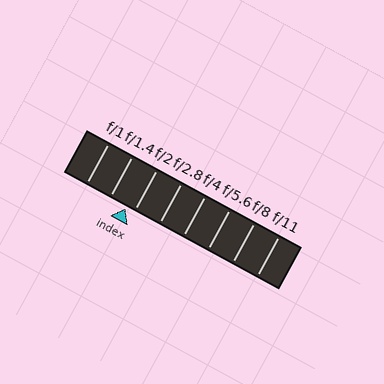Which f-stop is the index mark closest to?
The index mark is closest to f/2.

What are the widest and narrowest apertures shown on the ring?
The widest aperture shown is f/1 and the narrowest is f/11.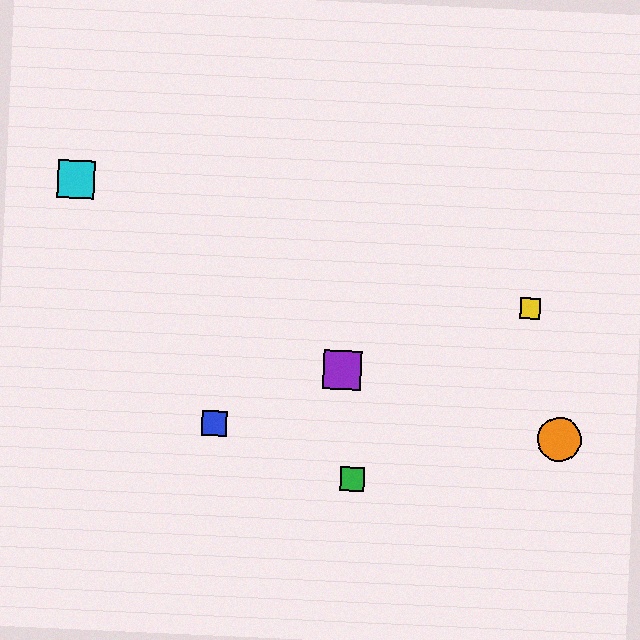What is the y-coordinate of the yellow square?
The yellow square is at y≈309.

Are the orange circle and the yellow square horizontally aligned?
No, the orange circle is at y≈439 and the yellow square is at y≈309.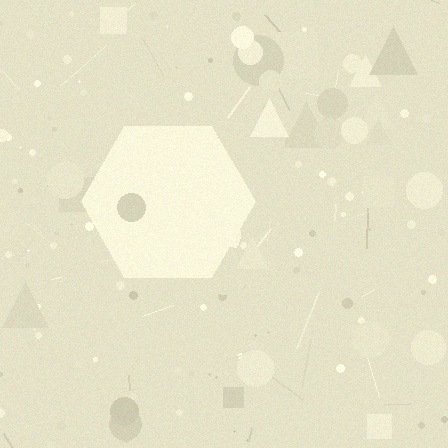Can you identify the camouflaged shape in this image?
The camouflaged shape is a hexagon.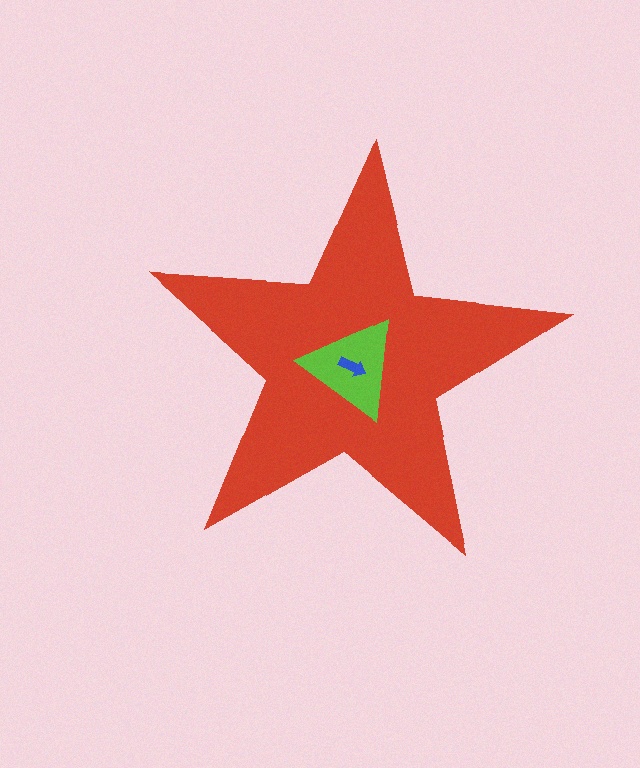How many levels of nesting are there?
3.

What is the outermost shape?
The red star.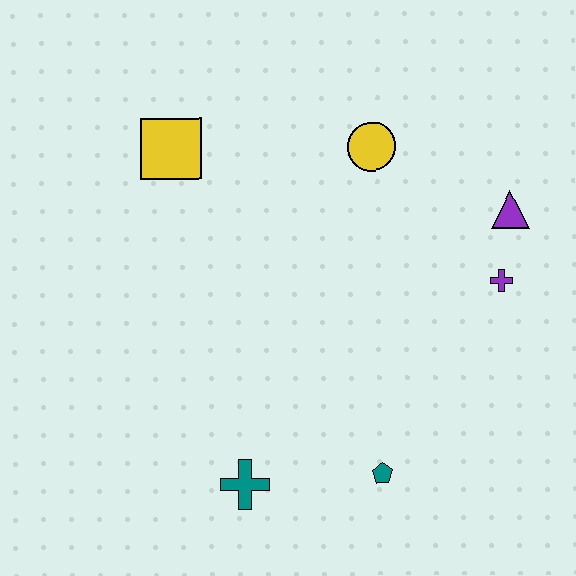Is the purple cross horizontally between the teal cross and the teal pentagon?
No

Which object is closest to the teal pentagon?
The teal cross is closest to the teal pentagon.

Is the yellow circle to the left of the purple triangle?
Yes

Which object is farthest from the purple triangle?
The teal cross is farthest from the purple triangle.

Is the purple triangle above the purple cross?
Yes